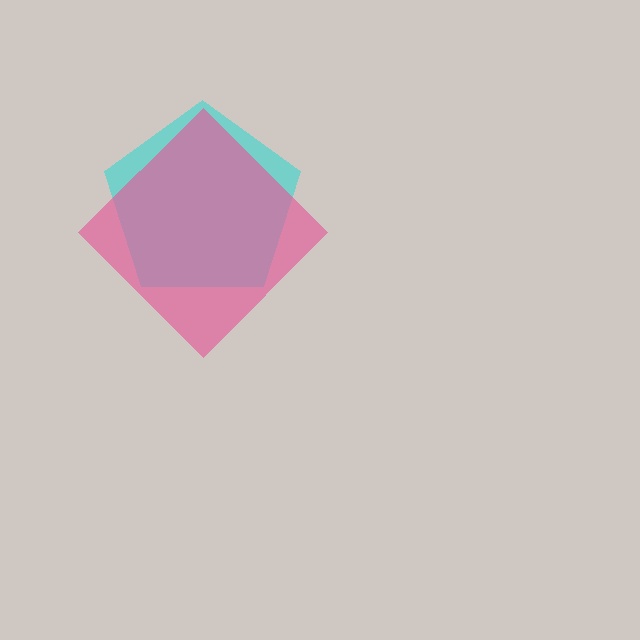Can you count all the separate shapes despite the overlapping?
Yes, there are 2 separate shapes.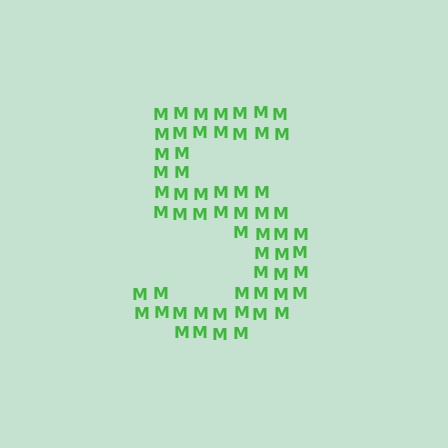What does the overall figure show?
The overall figure shows the digit 5.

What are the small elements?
The small elements are letter M's.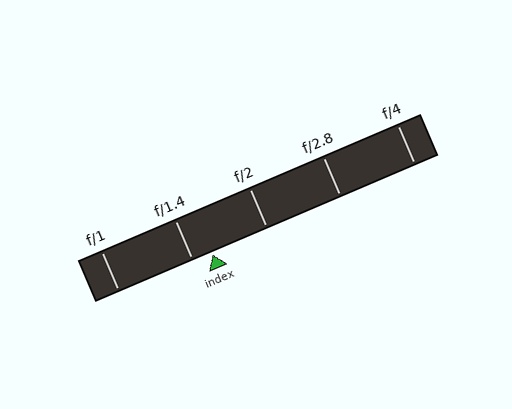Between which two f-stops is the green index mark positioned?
The index mark is between f/1.4 and f/2.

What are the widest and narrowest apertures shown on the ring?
The widest aperture shown is f/1 and the narrowest is f/4.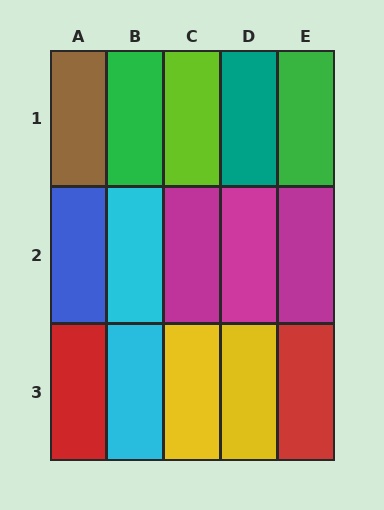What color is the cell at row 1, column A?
Brown.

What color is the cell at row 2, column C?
Magenta.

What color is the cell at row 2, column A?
Blue.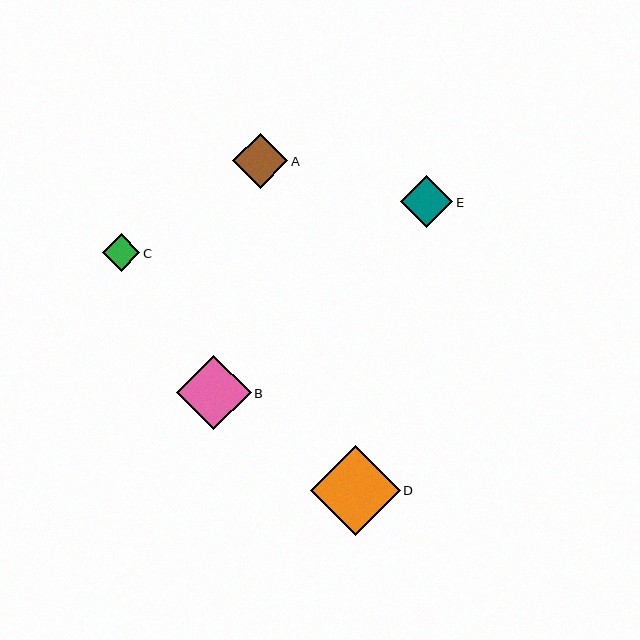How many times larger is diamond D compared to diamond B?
Diamond D is approximately 1.2 times the size of diamond B.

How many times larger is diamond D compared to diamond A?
Diamond D is approximately 1.6 times the size of diamond A.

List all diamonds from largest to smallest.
From largest to smallest: D, B, A, E, C.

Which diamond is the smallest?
Diamond C is the smallest with a size of approximately 37 pixels.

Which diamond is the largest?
Diamond D is the largest with a size of approximately 90 pixels.